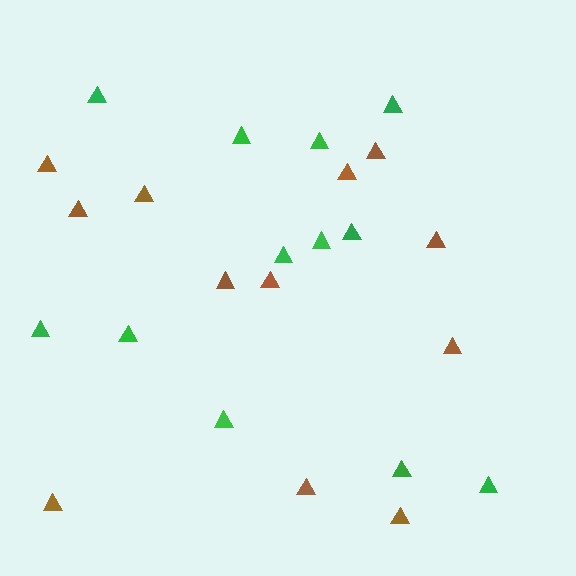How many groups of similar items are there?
There are 2 groups: one group of brown triangles (12) and one group of green triangles (12).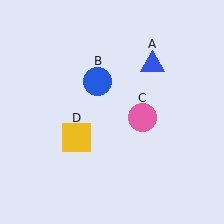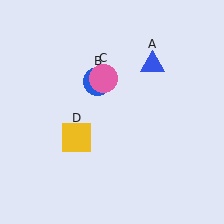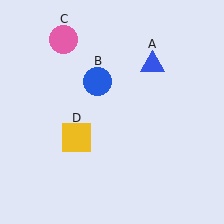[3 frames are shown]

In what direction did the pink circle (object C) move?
The pink circle (object C) moved up and to the left.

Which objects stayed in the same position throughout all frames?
Blue triangle (object A) and blue circle (object B) and yellow square (object D) remained stationary.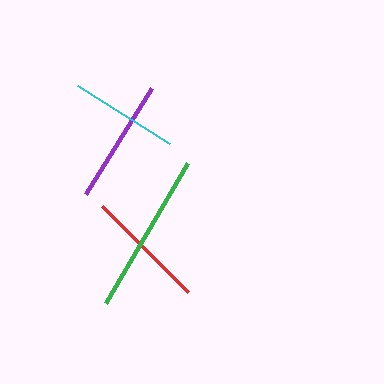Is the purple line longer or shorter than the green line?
The green line is longer than the purple line.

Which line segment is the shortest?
The cyan line is the shortest at approximately 109 pixels.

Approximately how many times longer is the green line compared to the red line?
The green line is approximately 1.3 times the length of the red line.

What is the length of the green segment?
The green segment is approximately 162 pixels long.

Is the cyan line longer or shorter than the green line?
The green line is longer than the cyan line.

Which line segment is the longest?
The green line is the longest at approximately 162 pixels.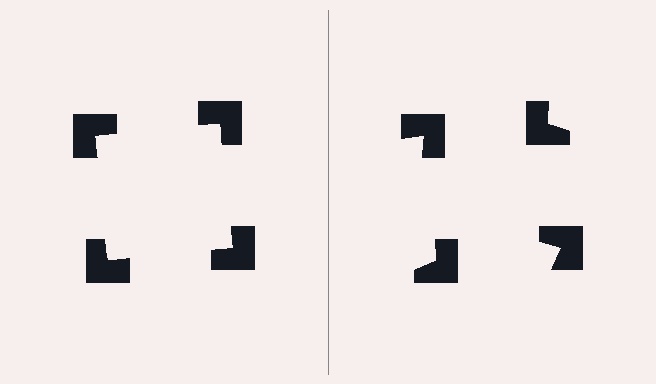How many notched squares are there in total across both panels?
8 — 4 on each side.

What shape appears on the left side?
An illusory square.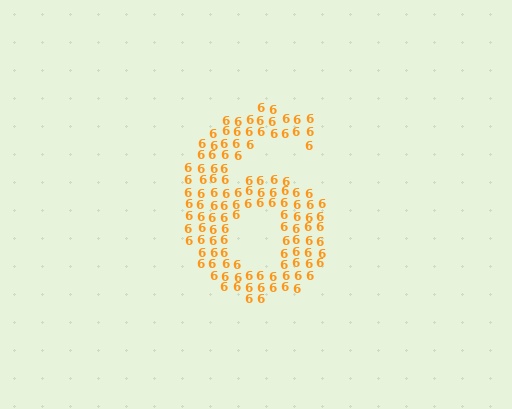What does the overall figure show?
The overall figure shows the digit 6.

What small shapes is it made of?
It is made of small digit 6's.